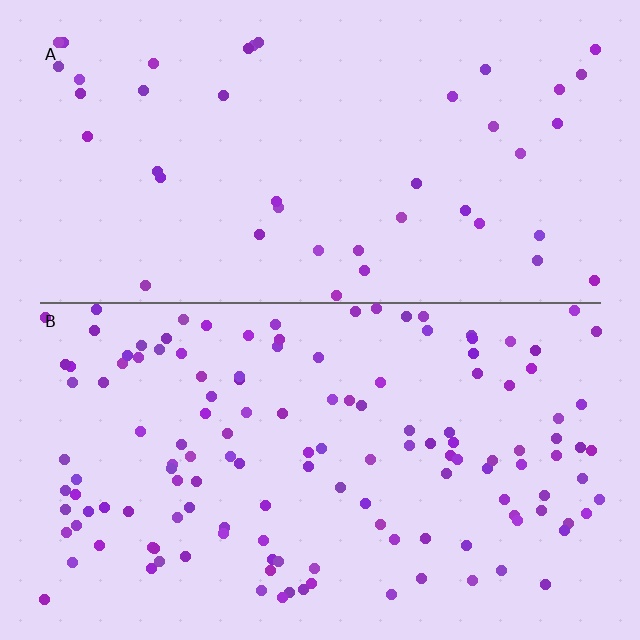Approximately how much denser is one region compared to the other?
Approximately 3.2× — region B over region A.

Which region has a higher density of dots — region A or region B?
B (the bottom).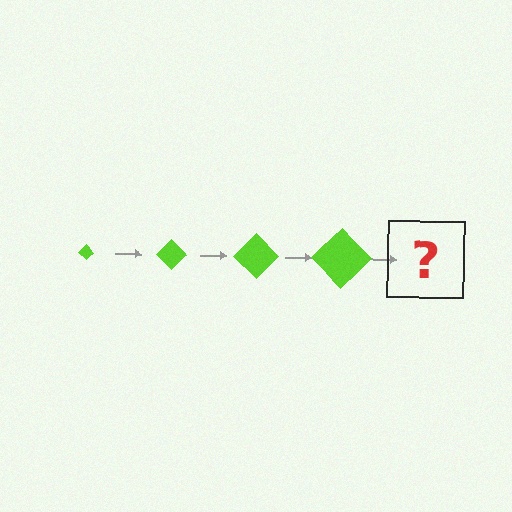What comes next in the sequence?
The next element should be a lime diamond, larger than the previous one.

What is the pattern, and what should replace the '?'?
The pattern is that the diamond gets progressively larger each step. The '?' should be a lime diamond, larger than the previous one.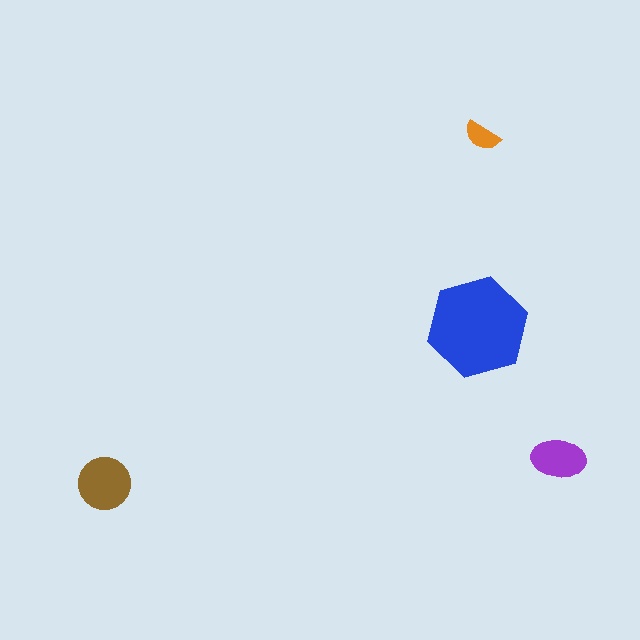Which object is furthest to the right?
The purple ellipse is rightmost.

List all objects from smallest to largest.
The orange semicircle, the purple ellipse, the brown circle, the blue hexagon.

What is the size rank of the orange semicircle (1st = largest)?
4th.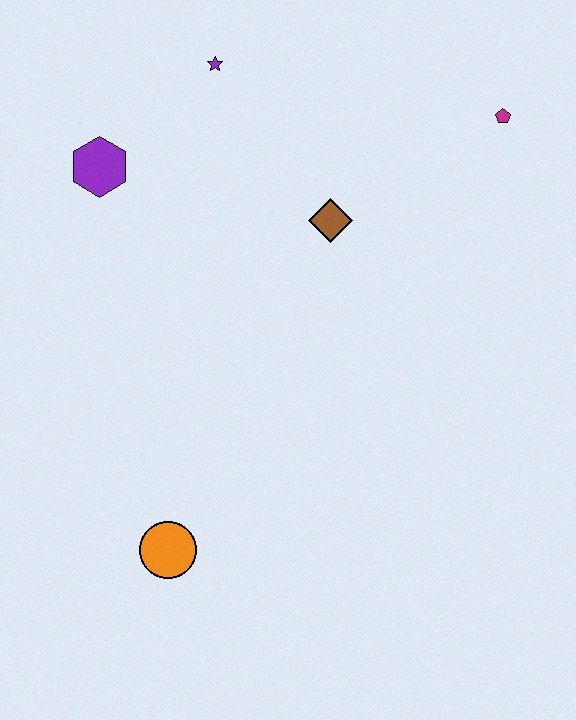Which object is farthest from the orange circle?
The magenta pentagon is farthest from the orange circle.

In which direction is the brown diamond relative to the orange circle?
The brown diamond is above the orange circle.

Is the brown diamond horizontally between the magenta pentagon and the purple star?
Yes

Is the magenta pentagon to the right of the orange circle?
Yes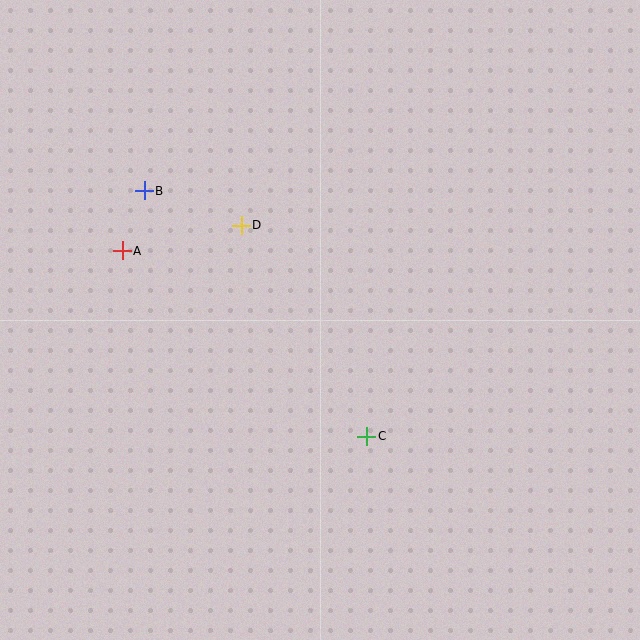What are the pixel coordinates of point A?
Point A is at (122, 251).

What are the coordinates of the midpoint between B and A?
The midpoint between B and A is at (133, 221).